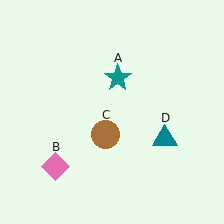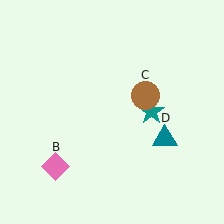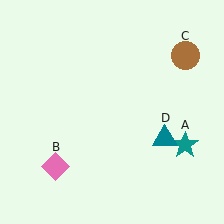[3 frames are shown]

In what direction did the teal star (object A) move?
The teal star (object A) moved down and to the right.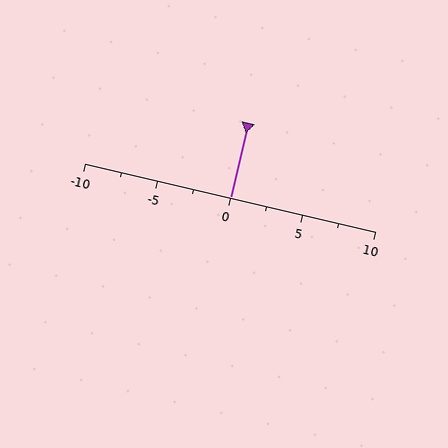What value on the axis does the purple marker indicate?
The marker indicates approximately 0.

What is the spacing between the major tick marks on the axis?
The major ticks are spaced 5 apart.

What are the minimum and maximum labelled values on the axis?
The axis runs from -10 to 10.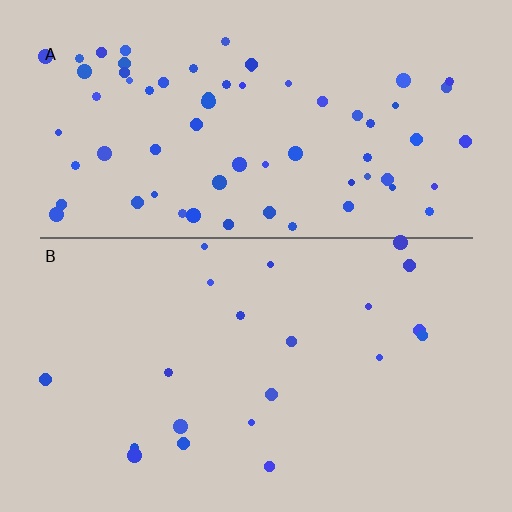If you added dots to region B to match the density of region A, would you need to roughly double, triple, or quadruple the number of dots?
Approximately triple.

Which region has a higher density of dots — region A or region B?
A (the top).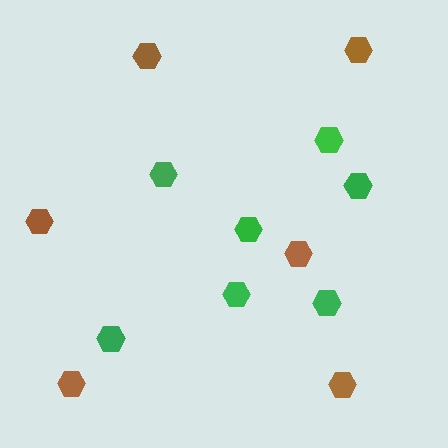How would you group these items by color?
There are 2 groups: one group of brown hexagons (6) and one group of green hexagons (7).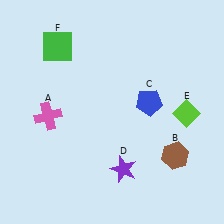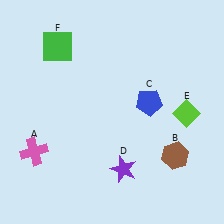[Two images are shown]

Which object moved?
The pink cross (A) moved down.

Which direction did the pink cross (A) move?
The pink cross (A) moved down.